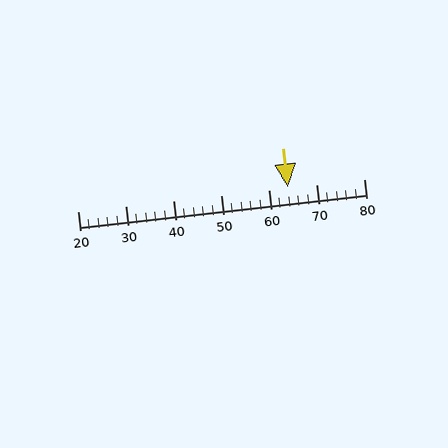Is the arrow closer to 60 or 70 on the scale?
The arrow is closer to 60.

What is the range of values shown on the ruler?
The ruler shows values from 20 to 80.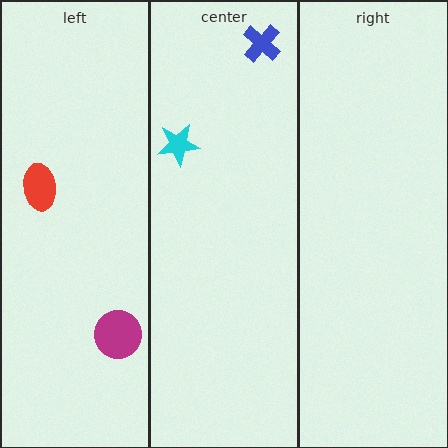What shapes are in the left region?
The red ellipse, the magenta circle.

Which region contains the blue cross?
The center region.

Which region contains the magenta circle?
The left region.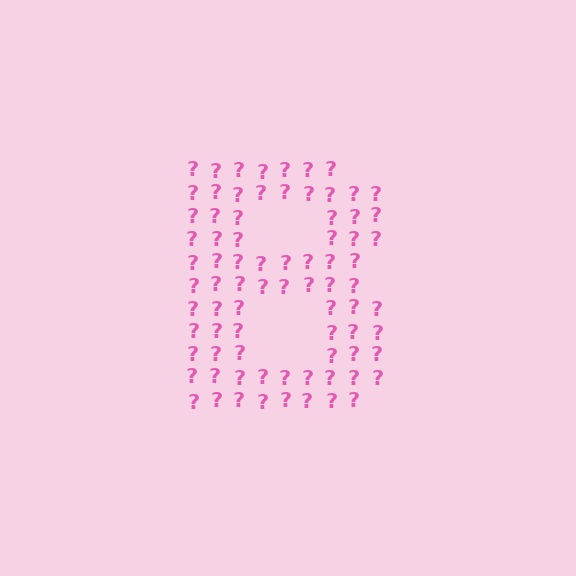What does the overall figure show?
The overall figure shows the letter B.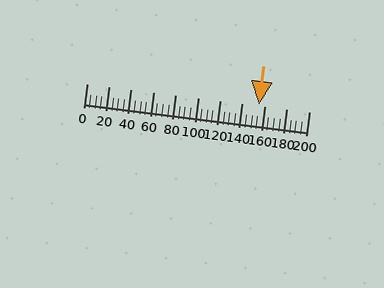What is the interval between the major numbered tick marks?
The major tick marks are spaced 20 units apart.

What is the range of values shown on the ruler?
The ruler shows values from 0 to 200.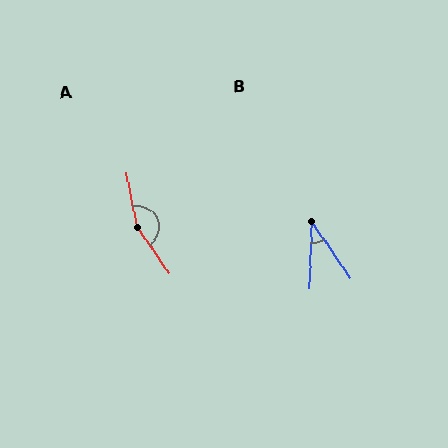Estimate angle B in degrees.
Approximately 37 degrees.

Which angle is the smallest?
B, at approximately 37 degrees.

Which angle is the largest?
A, at approximately 157 degrees.